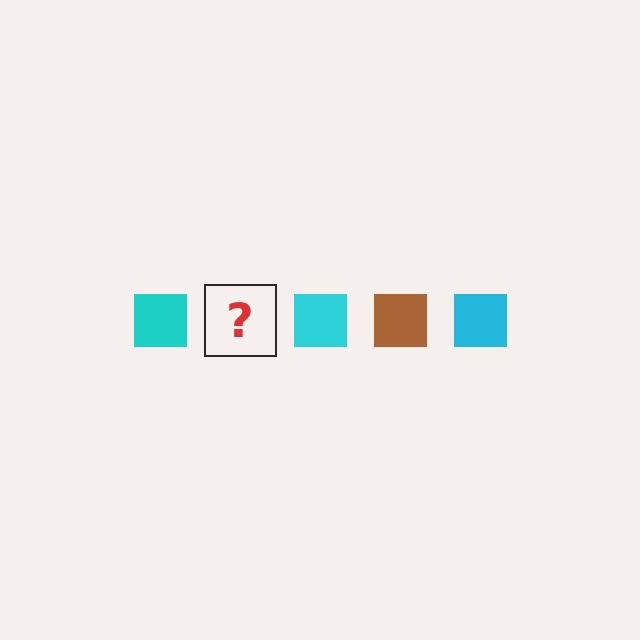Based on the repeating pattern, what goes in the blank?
The blank should be a brown square.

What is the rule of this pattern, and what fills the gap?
The rule is that the pattern cycles through cyan, brown squares. The gap should be filled with a brown square.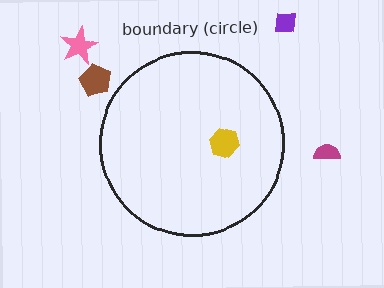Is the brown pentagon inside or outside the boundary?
Outside.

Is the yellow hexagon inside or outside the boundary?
Inside.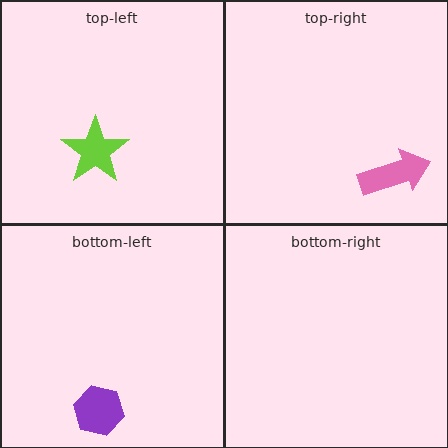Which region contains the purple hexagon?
The bottom-left region.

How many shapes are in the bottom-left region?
1.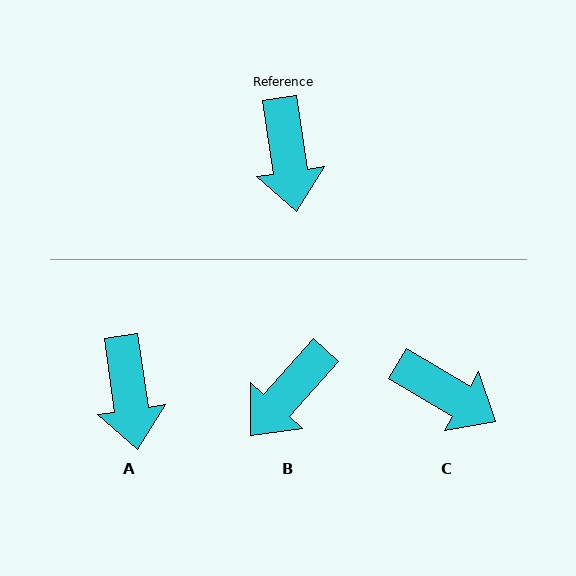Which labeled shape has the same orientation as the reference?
A.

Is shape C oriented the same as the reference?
No, it is off by about 51 degrees.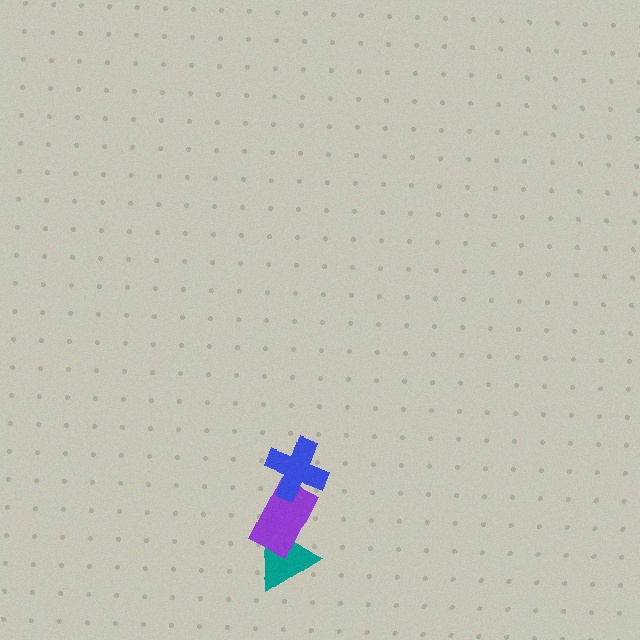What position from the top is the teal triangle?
The teal triangle is 3rd from the top.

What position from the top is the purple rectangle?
The purple rectangle is 2nd from the top.